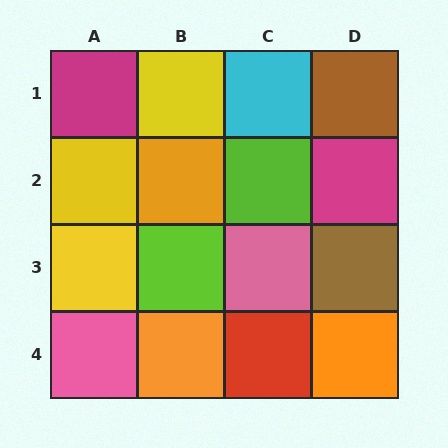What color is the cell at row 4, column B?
Orange.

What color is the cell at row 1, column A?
Magenta.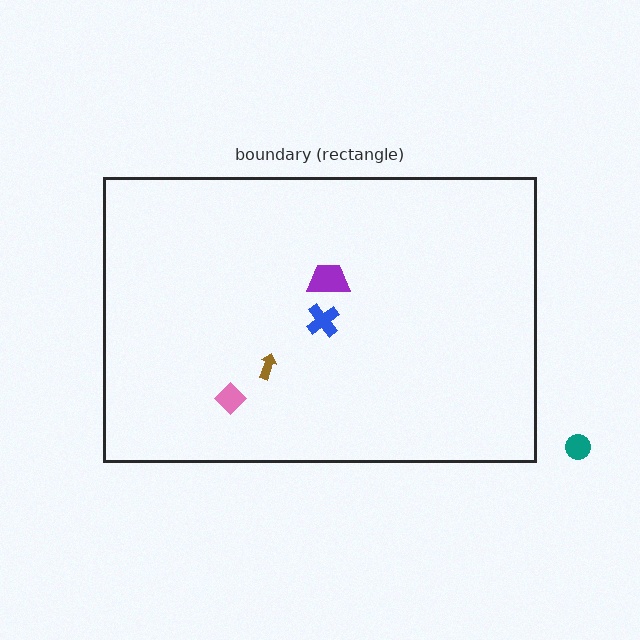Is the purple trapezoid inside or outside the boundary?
Inside.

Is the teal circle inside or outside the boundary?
Outside.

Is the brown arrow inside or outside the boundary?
Inside.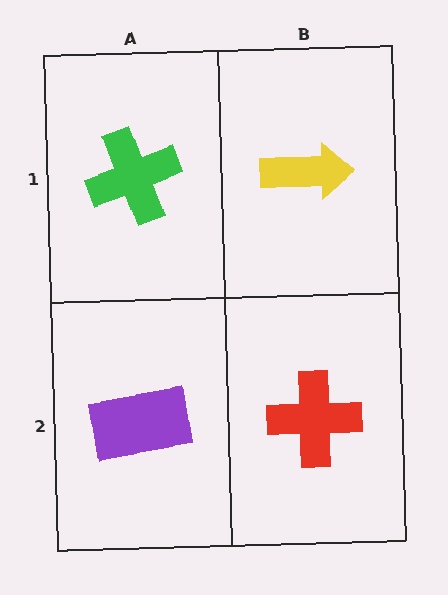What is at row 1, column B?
A yellow arrow.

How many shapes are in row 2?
2 shapes.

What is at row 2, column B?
A red cross.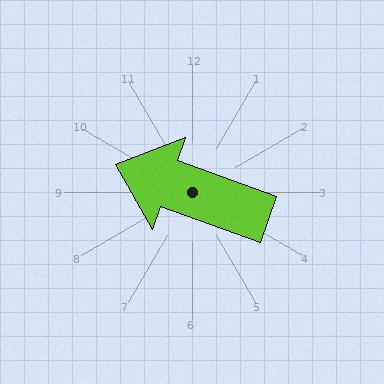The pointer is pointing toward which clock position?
Roughly 10 o'clock.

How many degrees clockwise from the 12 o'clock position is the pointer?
Approximately 289 degrees.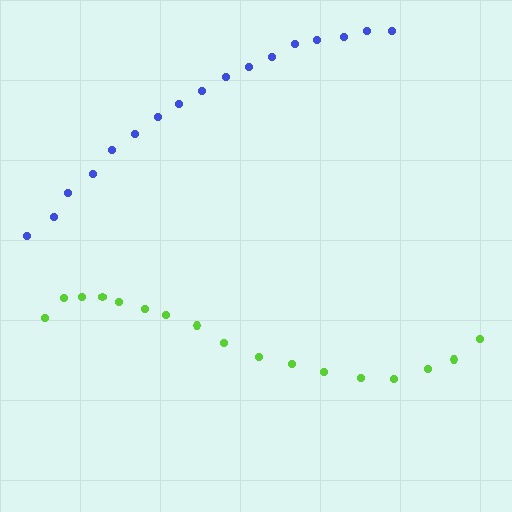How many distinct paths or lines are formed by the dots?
There are 2 distinct paths.